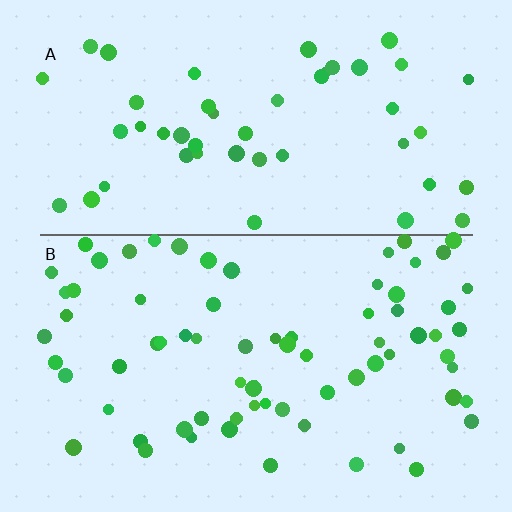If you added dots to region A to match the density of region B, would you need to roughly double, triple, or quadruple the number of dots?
Approximately double.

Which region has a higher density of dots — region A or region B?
B (the bottom).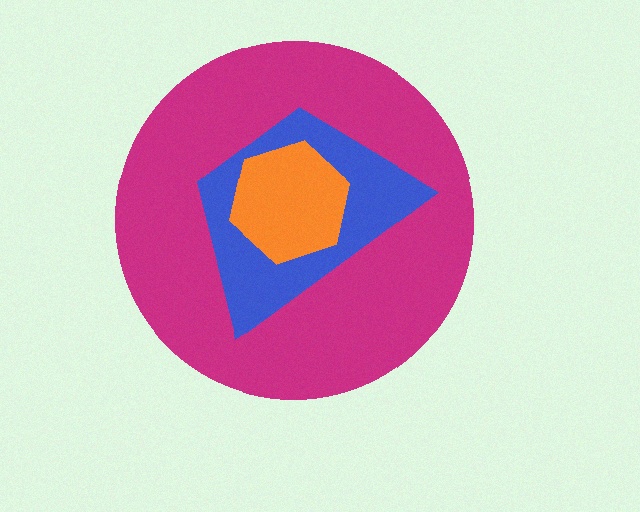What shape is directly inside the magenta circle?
The blue trapezoid.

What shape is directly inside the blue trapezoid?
The orange hexagon.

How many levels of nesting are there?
3.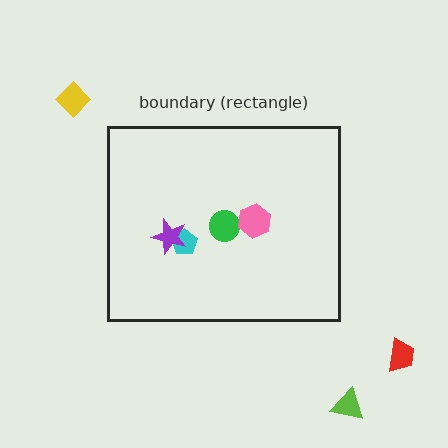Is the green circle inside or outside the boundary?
Inside.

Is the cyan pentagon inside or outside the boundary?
Inside.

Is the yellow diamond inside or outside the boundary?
Outside.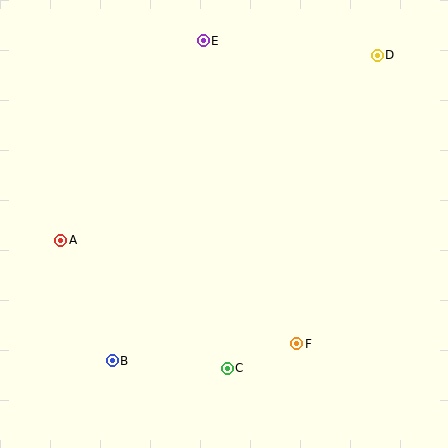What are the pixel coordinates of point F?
Point F is at (297, 344).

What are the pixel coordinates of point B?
Point B is at (112, 361).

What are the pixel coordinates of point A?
Point A is at (61, 240).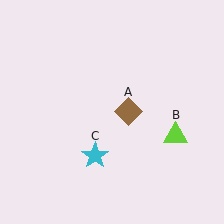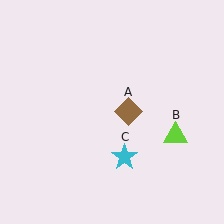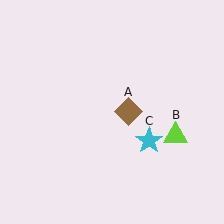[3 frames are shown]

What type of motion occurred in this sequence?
The cyan star (object C) rotated counterclockwise around the center of the scene.